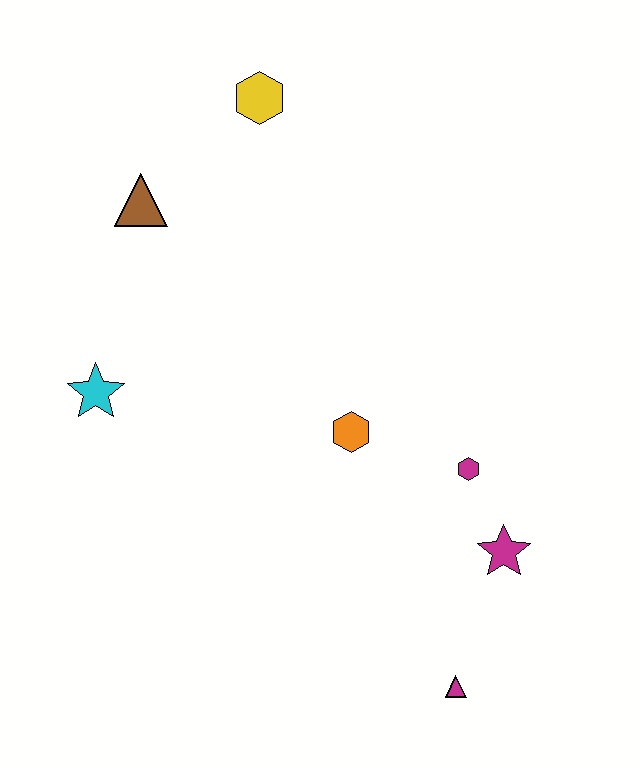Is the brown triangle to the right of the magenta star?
No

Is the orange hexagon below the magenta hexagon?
No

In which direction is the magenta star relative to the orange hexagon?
The magenta star is to the right of the orange hexagon.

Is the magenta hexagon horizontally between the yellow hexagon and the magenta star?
Yes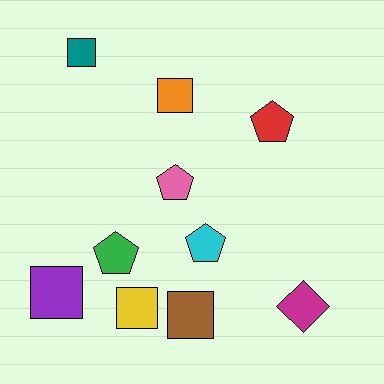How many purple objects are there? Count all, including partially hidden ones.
There is 1 purple object.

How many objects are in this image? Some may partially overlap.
There are 10 objects.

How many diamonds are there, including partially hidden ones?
There is 1 diamond.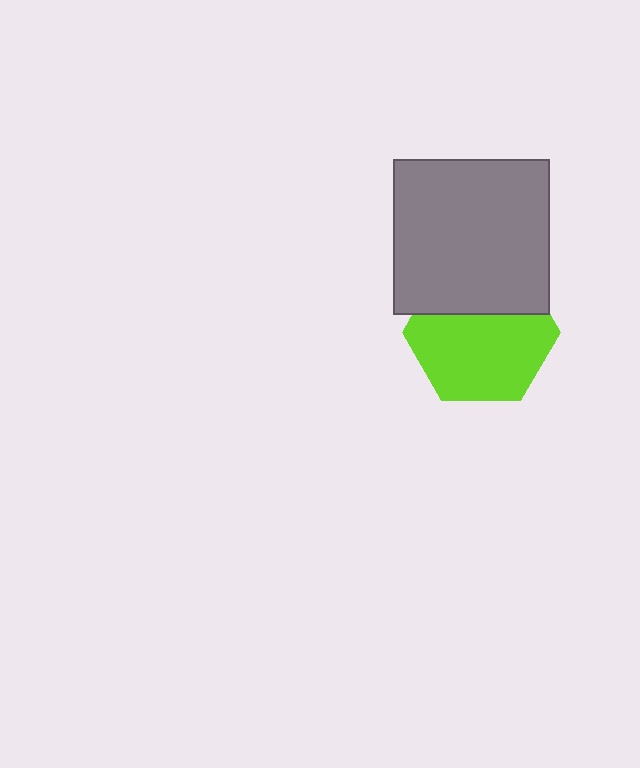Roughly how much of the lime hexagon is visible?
Most of it is visible (roughly 65%).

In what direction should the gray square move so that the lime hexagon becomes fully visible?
The gray square should move up. That is the shortest direction to clear the overlap and leave the lime hexagon fully visible.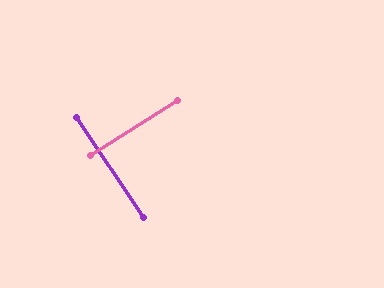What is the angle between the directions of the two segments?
Approximately 88 degrees.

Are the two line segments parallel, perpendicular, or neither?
Perpendicular — they meet at approximately 88°.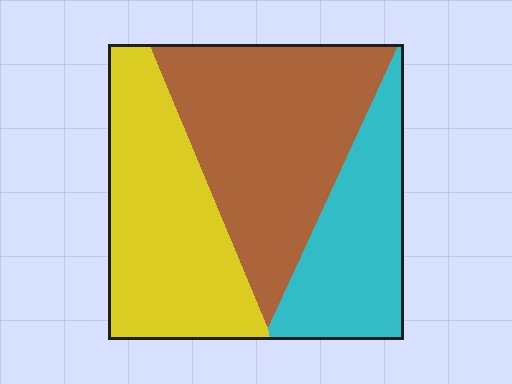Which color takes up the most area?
Brown, at roughly 40%.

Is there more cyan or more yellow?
Yellow.